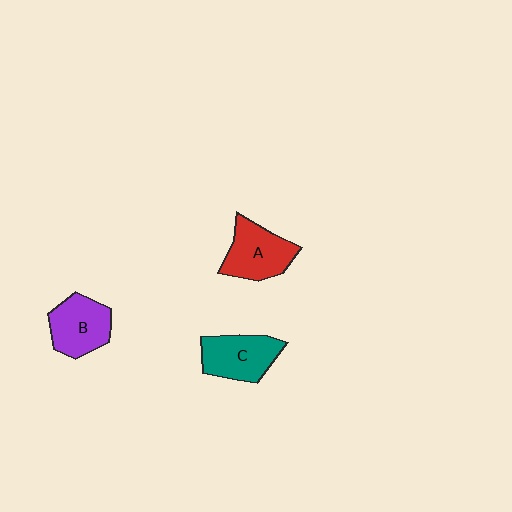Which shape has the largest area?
Shape A (red).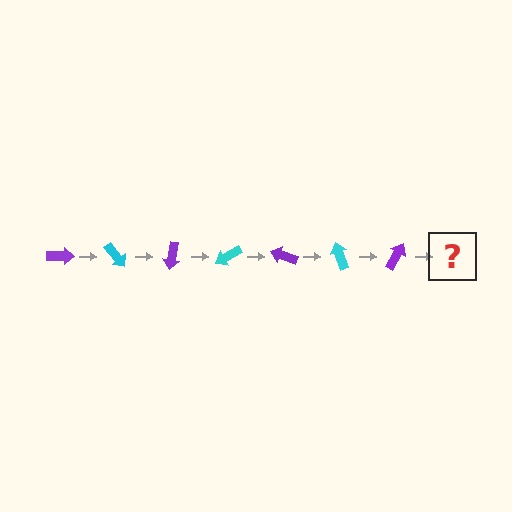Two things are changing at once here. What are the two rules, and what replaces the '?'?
The two rules are that it rotates 50 degrees each step and the color cycles through purple and cyan. The '?' should be a cyan arrow, rotated 350 degrees from the start.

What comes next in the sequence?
The next element should be a cyan arrow, rotated 350 degrees from the start.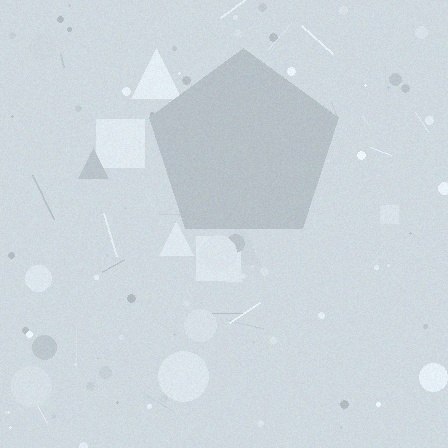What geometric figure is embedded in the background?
A pentagon is embedded in the background.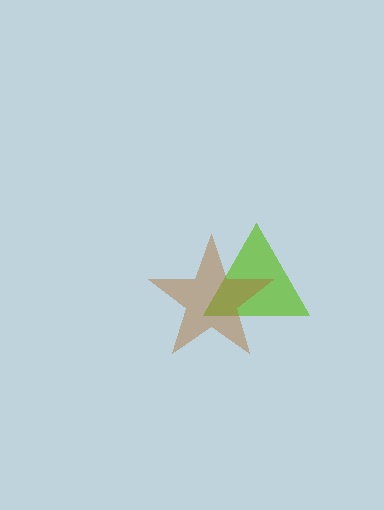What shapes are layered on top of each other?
The layered shapes are: a lime triangle, a brown star.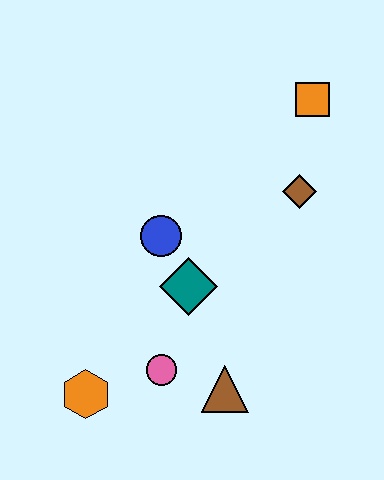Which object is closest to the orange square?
The brown diamond is closest to the orange square.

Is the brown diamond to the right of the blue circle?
Yes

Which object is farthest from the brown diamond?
The orange hexagon is farthest from the brown diamond.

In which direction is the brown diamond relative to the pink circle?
The brown diamond is above the pink circle.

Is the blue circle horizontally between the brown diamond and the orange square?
No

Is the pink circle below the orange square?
Yes